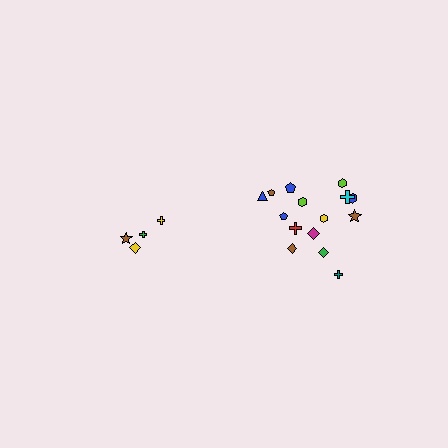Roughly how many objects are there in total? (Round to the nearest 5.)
Roughly 20 objects in total.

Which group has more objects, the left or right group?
The right group.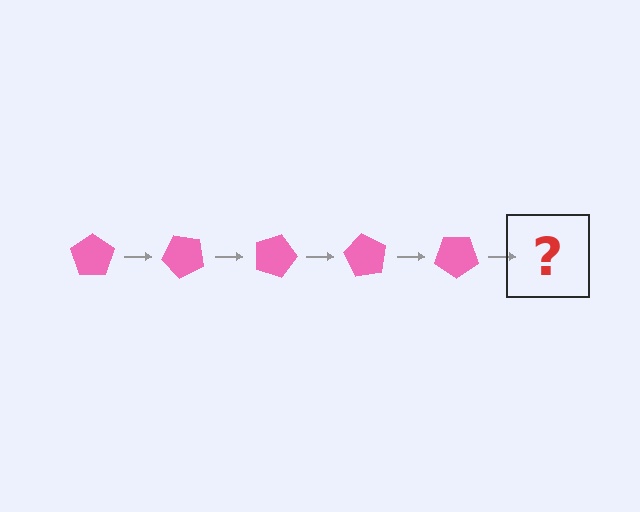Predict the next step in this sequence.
The next step is a pink pentagon rotated 225 degrees.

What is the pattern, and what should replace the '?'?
The pattern is that the pentagon rotates 45 degrees each step. The '?' should be a pink pentagon rotated 225 degrees.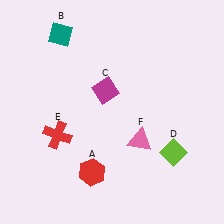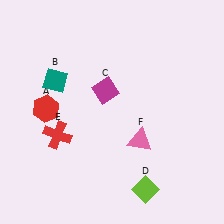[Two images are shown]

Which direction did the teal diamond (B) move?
The teal diamond (B) moved down.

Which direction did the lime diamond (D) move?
The lime diamond (D) moved down.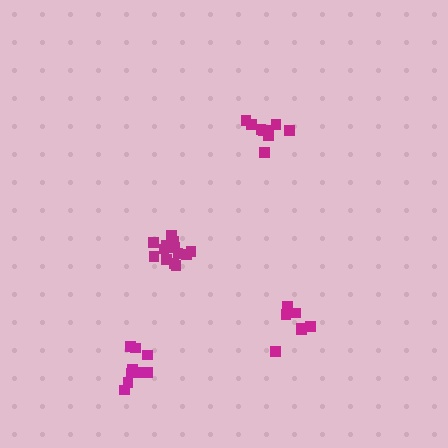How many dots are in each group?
Group 1: 9 dots, Group 2: 13 dots, Group 3: 7 dots, Group 4: 9 dots (38 total).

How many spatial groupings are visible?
There are 4 spatial groupings.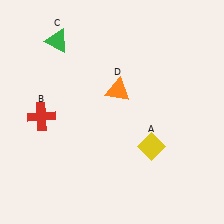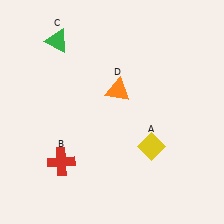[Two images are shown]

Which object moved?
The red cross (B) moved down.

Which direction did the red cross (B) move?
The red cross (B) moved down.